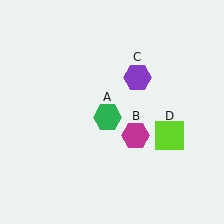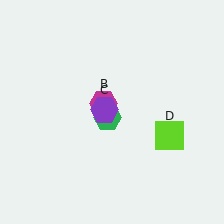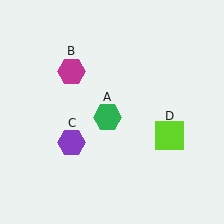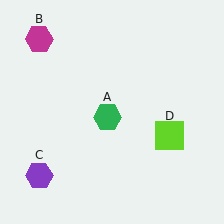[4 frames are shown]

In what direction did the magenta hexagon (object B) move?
The magenta hexagon (object B) moved up and to the left.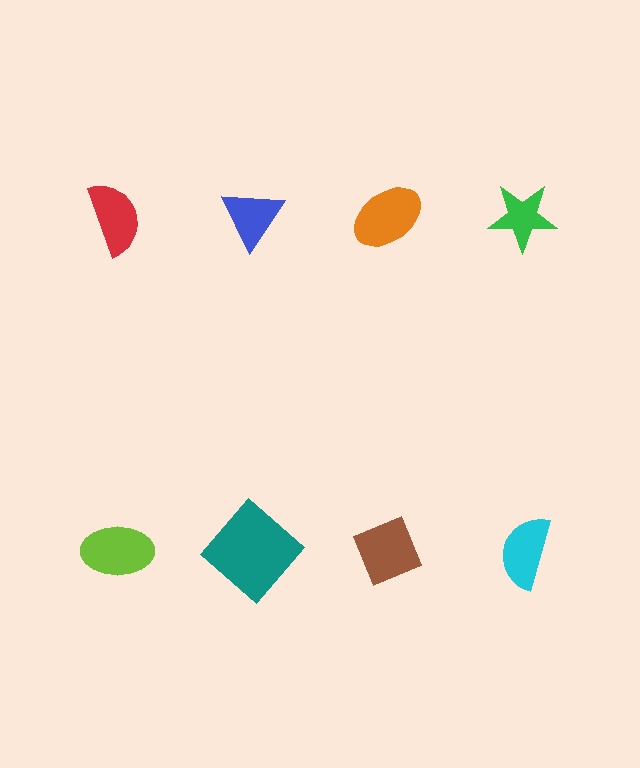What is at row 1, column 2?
A blue triangle.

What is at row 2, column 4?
A cyan semicircle.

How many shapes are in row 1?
4 shapes.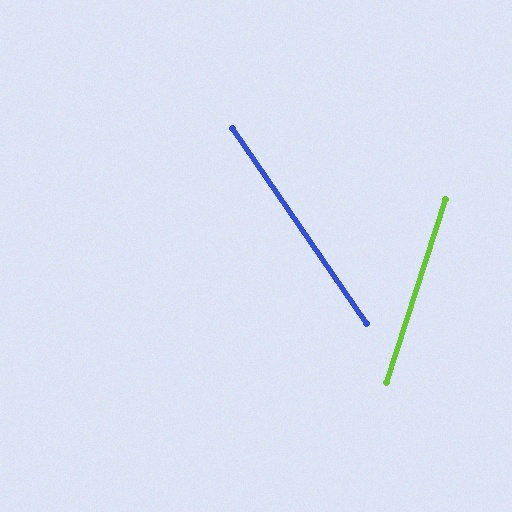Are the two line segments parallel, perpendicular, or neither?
Neither parallel nor perpendicular — they differ by about 52°.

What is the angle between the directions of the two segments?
Approximately 52 degrees.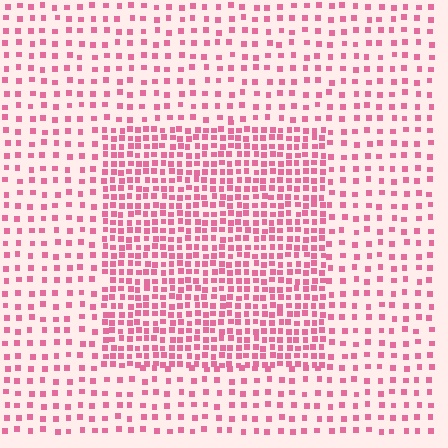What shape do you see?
I see a rectangle.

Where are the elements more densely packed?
The elements are more densely packed inside the rectangle boundary.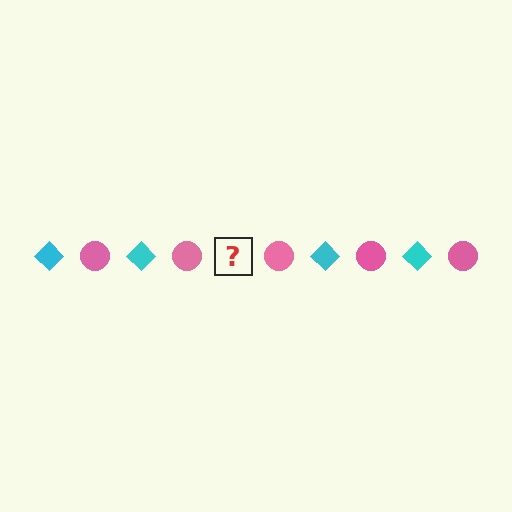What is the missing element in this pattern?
The missing element is a cyan diamond.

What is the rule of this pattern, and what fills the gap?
The rule is that the pattern alternates between cyan diamond and pink circle. The gap should be filled with a cyan diamond.